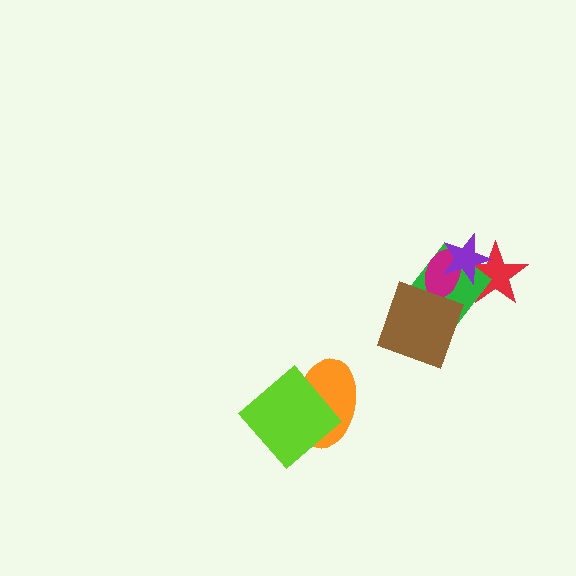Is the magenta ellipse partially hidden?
Yes, it is partially covered by another shape.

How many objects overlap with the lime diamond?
1 object overlaps with the lime diamond.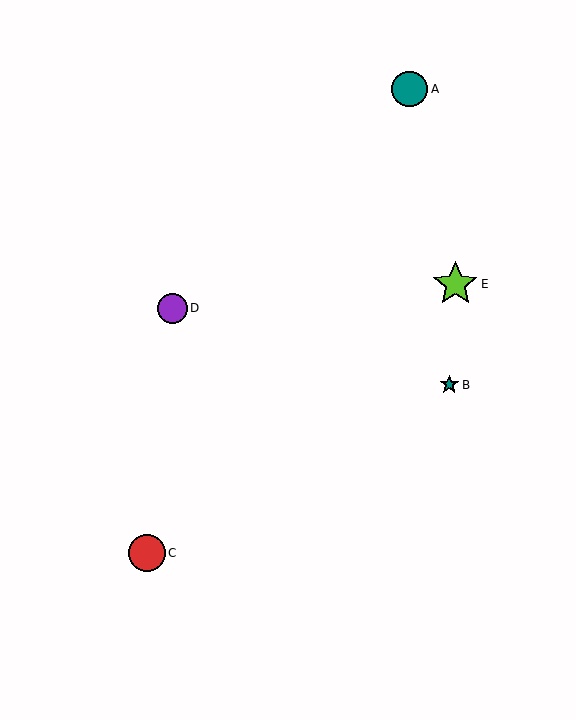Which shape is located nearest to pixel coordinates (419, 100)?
The teal circle (labeled A) at (410, 89) is nearest to that location.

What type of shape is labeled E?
Shape E is a lime star.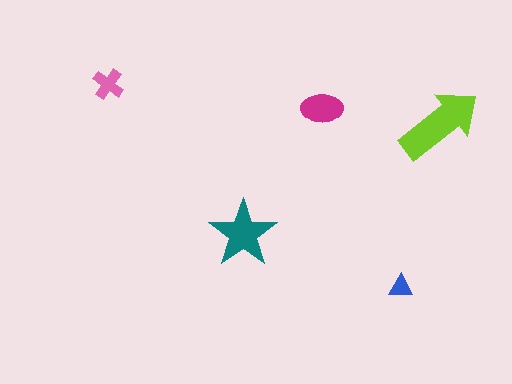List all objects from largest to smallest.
The lime arrow, the teal star, the magenta ellipse, the pink cross, the blue triangle.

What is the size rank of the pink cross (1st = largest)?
4th.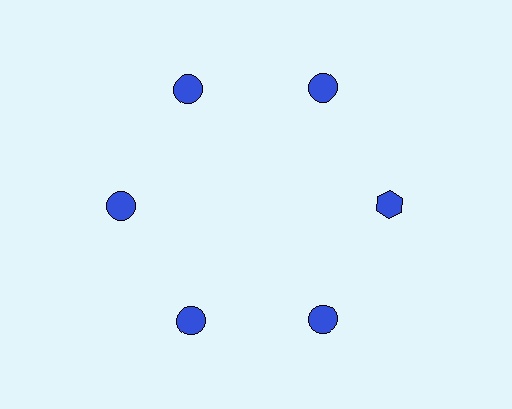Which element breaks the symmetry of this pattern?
The blue hexagon at roughly the 3 o'clock position breaks the symmetry. All other shapes are blue circles.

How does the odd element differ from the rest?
It has a different shape: hexagon instead of circle.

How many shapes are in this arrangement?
There are 6 shapes arranged in a ring pattern.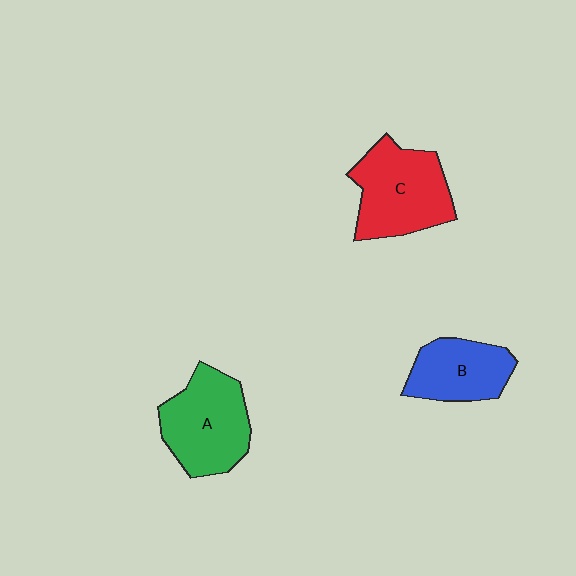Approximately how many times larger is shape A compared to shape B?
Approximately 1.3 times.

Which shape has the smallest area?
Shape B (blue).